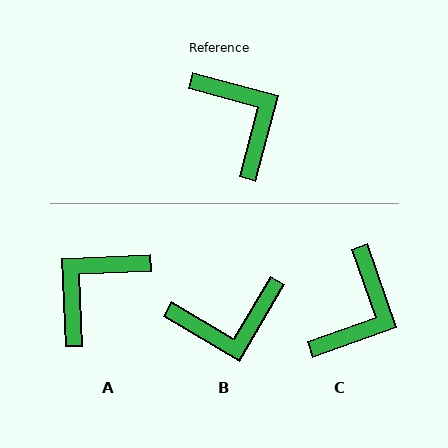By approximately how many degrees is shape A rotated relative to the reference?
Approximately 108 degrees counter-clockwise.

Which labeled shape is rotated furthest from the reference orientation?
A, about 108 degrees away.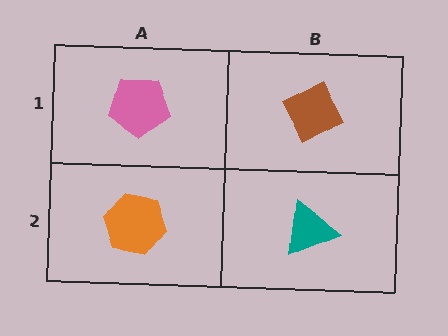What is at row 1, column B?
A brown diamond.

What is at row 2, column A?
An orange hexagon.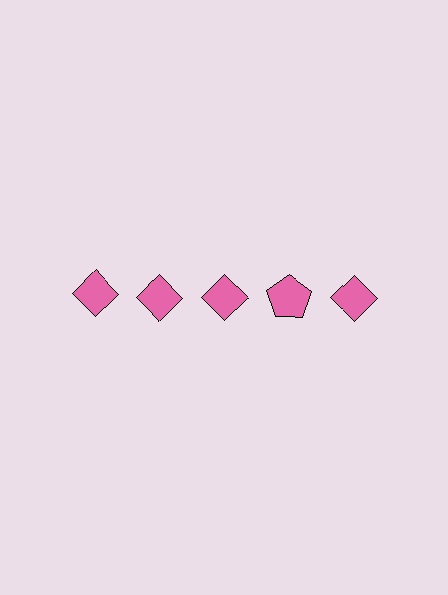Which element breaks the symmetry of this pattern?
The pink pentagon in the top row, second from right column breaks the symmetry. All other shapes are pink diamonds.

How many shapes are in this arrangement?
There are 5 shapes arranged in a grid pattern.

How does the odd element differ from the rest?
It has a different shape: pentagon instead of diamond.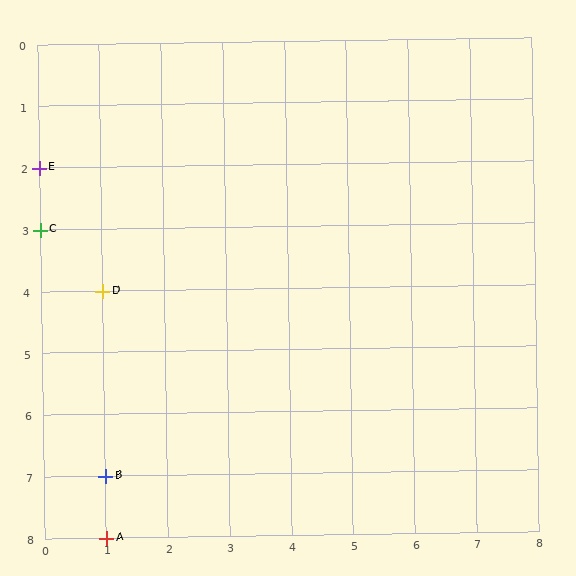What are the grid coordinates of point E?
Point E is at grid coordinates (0, 2).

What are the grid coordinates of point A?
Point A is at grid coordinates (1, 8).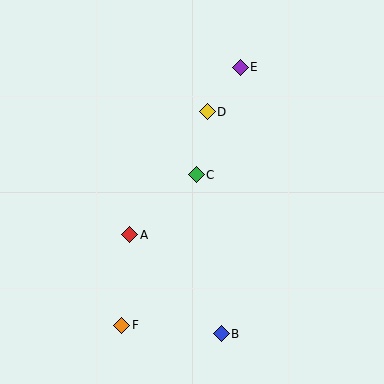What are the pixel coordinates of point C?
Point C is at (196, 175).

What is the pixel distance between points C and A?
The distance between C and A is 90 pixels.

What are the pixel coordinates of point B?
Point B is at (221, 334).